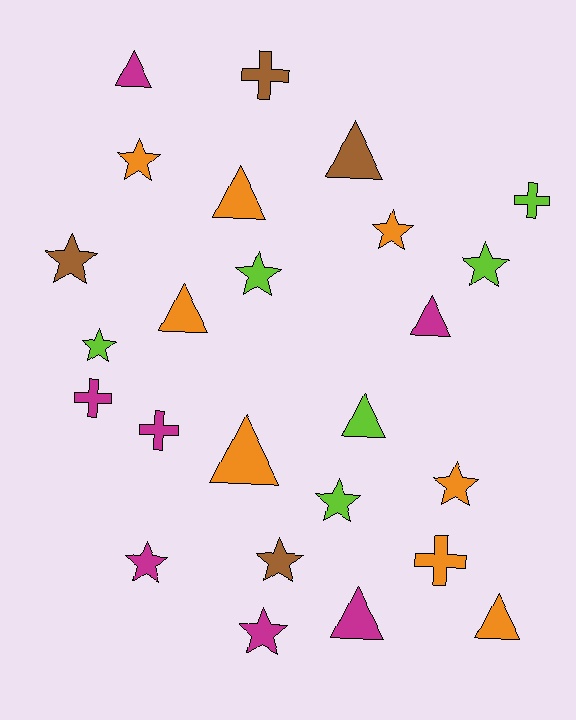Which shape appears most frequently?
Star, with 11 objects.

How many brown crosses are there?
There is 1 brown cross.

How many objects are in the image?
There are 25 objects.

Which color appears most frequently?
Orange, with 8 objects.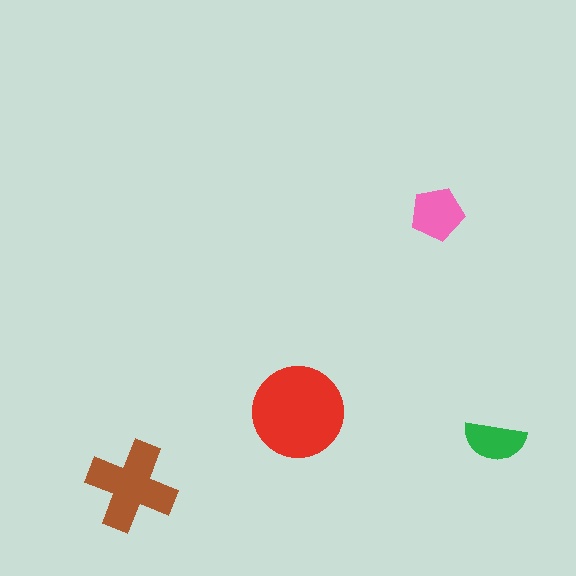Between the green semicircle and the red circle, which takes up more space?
The red circle.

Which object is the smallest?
The green semicircle.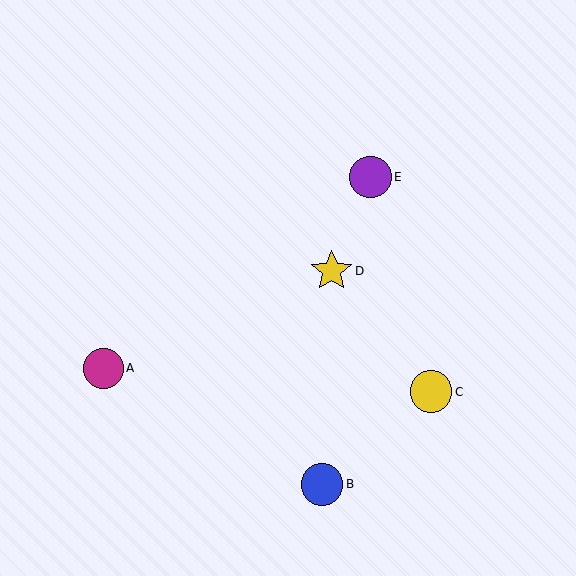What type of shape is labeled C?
Shape C is a yellow circle.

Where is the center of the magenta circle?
The center of the magenta circle is at (104, 369).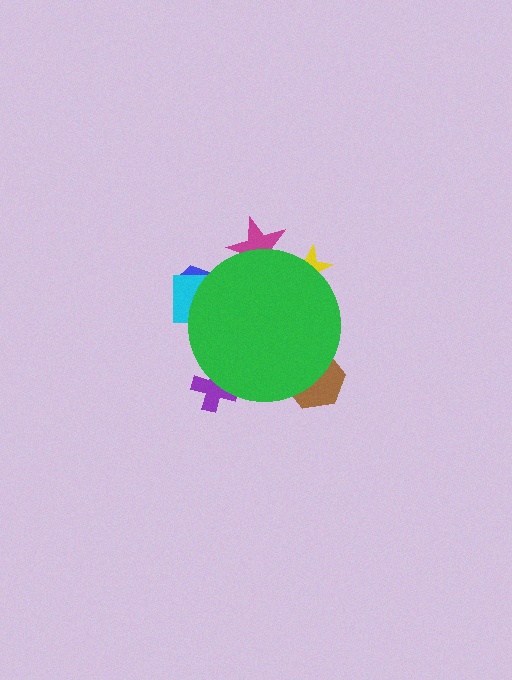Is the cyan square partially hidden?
Yes, the cyan square is partially hidden behind the green circle.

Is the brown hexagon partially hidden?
Yes, the brown hexagon is partially hidden behind the green circle.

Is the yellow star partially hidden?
Yes, the yellow star is partially hidden behind the green circle.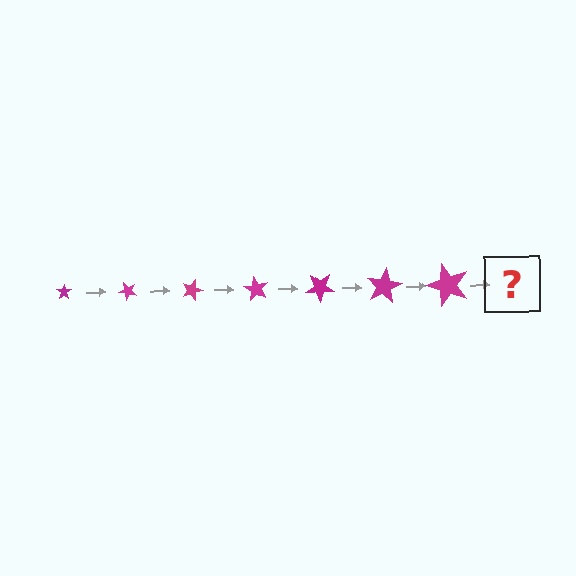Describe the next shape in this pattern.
It should be a star, larger than the previous one and rotated 315 degrees from the start.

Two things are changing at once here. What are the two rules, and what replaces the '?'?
The two rules are that the star grows larger each step and it rotates 45 degrees each step. The '?' should be a star, larger than the previous one and rotated 315 degrees from the start.